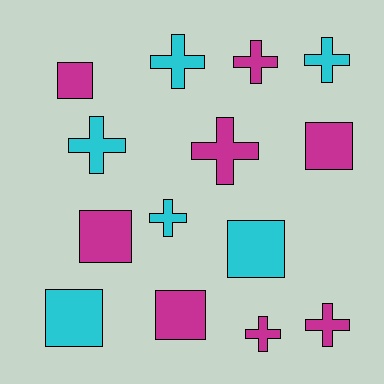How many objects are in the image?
There are 14 objects.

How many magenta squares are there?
There are 4 magenta squares.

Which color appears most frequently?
Magenta, with 8 objects.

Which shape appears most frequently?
Cross, with 8 objects.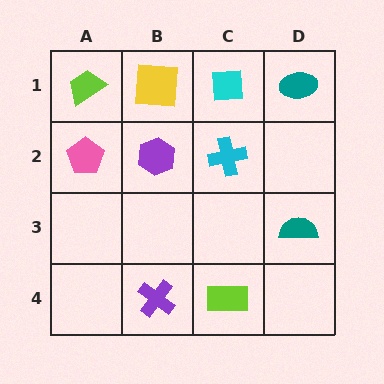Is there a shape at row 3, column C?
No, that cell is empty.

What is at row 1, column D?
A teal ellipse.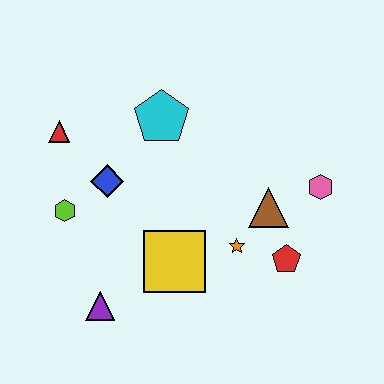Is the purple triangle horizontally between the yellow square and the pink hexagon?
No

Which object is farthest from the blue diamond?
The pink hexagon is farthest from the blue diamond.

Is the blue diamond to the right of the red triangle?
Yes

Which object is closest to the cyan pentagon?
The blue diamond is closest to the cyan pentagon.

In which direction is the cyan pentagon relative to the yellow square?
The cyan pentagon is above the yellow square.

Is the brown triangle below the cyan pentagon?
Yes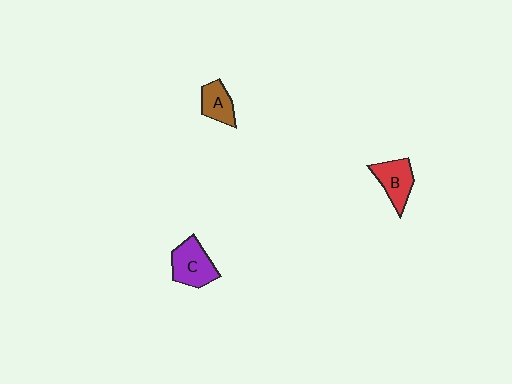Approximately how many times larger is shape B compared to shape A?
Approximately 1.3 times.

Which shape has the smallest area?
Shape A (brown).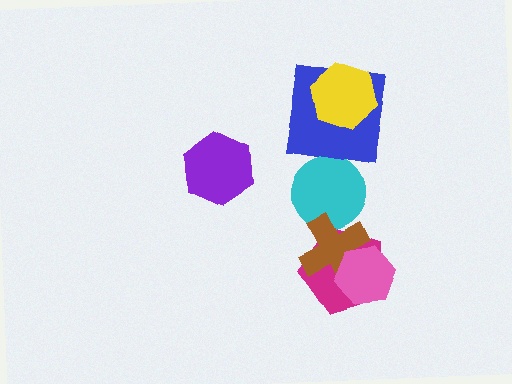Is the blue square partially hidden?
Yes, it is partially covered by another shape.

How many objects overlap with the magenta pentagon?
2 objects overlap with the magenta pentagon.